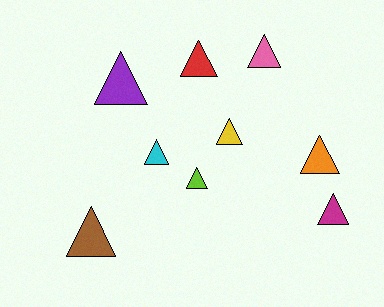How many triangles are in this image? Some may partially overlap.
There are 9 triangles.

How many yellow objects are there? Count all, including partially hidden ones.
There is 1 yellow object.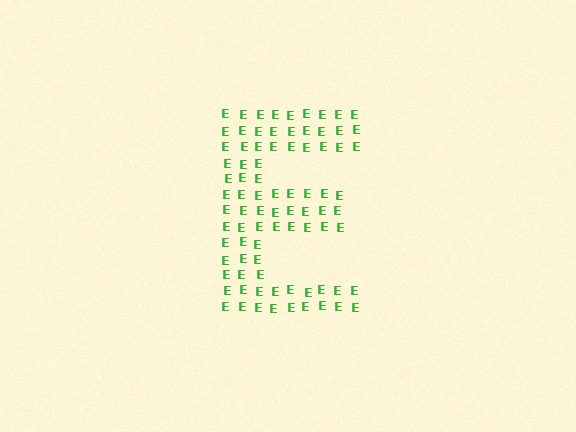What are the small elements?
The small elements are letter E's.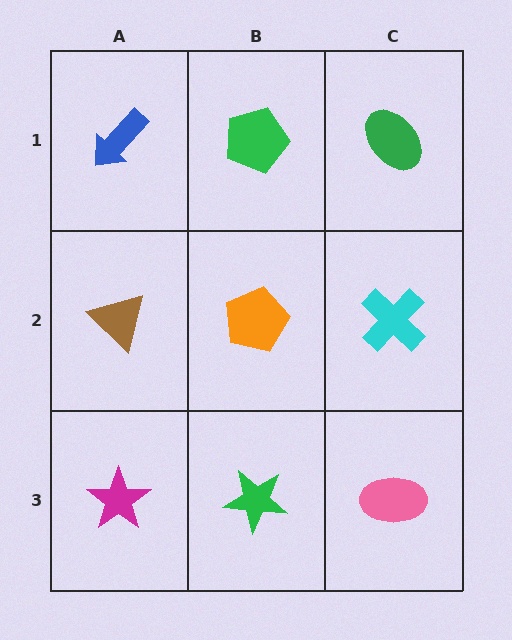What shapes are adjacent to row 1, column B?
An orange pentagon (row 2, column B), a blue arrow (row 1, column A), a green ellipse (row 1, column C).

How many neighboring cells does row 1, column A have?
2.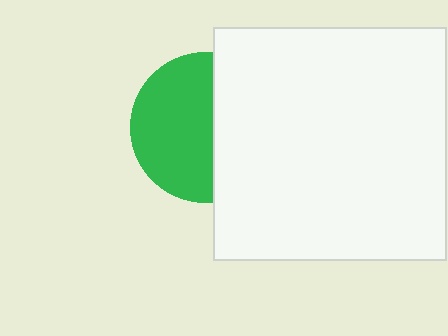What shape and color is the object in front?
The object in front is a white square.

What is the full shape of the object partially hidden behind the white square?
The partially hidden object is a green circle.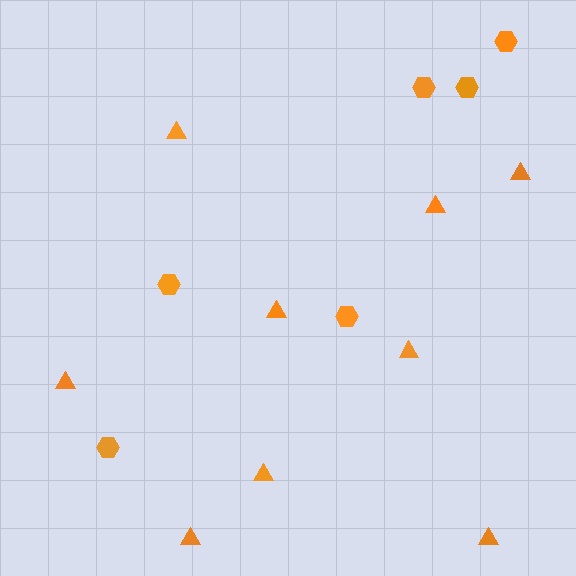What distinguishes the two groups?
There are 2 groups: one group of triangles (9) and one group of hexagons (6).